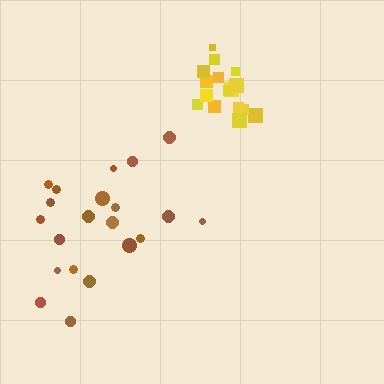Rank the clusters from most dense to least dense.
yellow, brown.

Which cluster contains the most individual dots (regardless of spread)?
Brown (21).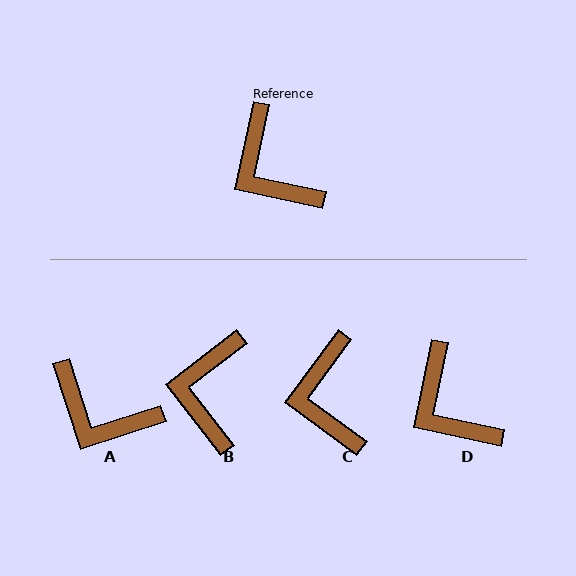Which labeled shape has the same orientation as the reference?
D.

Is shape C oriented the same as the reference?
No, it is off by about 25 degrees.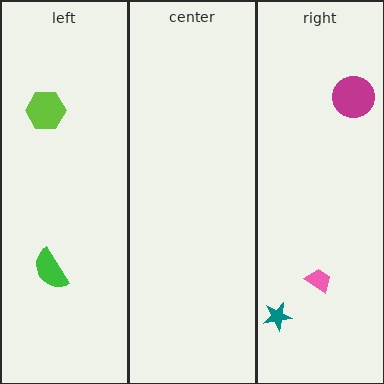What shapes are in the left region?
The lime hexagon, the green semicircle.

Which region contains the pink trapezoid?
The right region.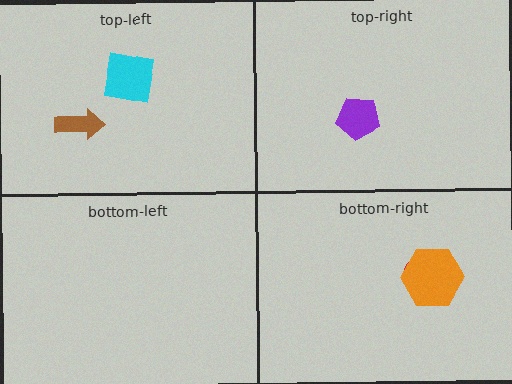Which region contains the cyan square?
The top-left region.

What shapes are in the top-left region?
The cyan square, the brown arrow.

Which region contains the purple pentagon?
The top-right region.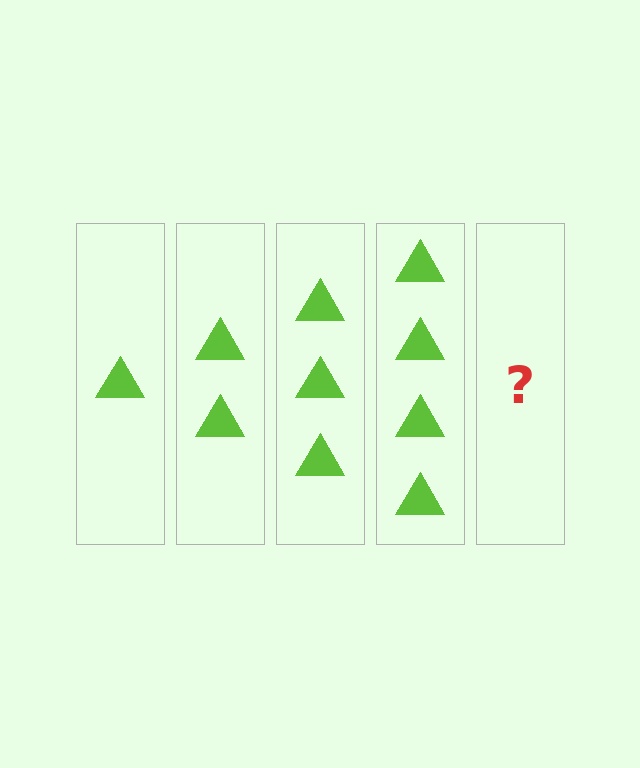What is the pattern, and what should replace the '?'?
The pattern is that each step adds one more triangle. The '?' should be 5 triangles.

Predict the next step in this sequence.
The next step is 5 triangles.